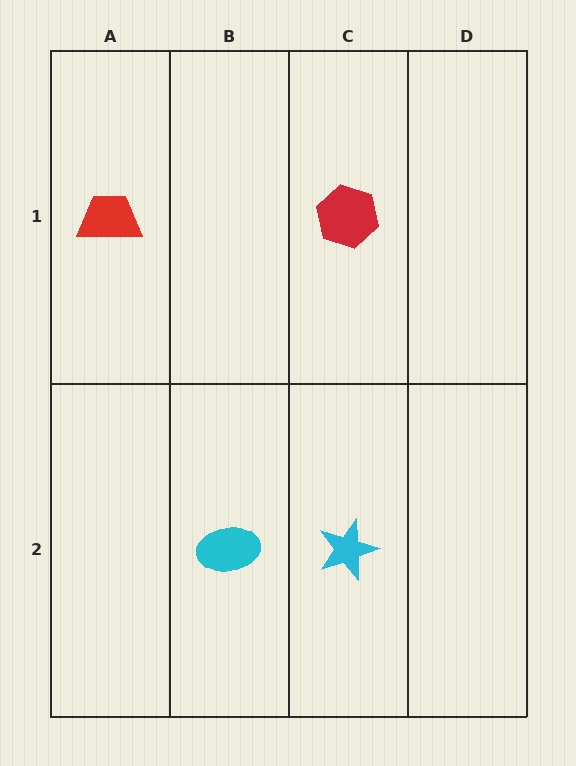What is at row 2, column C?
A cyan star.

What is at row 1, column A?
A red trapezoid.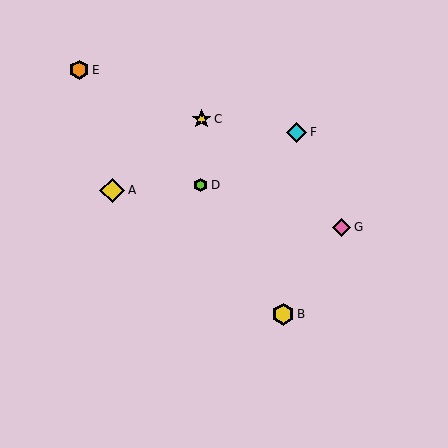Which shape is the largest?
The yellow diamond (labeled A) is the largest.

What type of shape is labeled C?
Shape C is a yellow star.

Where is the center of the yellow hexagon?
The center of the yellow hexagon is at (283, 314).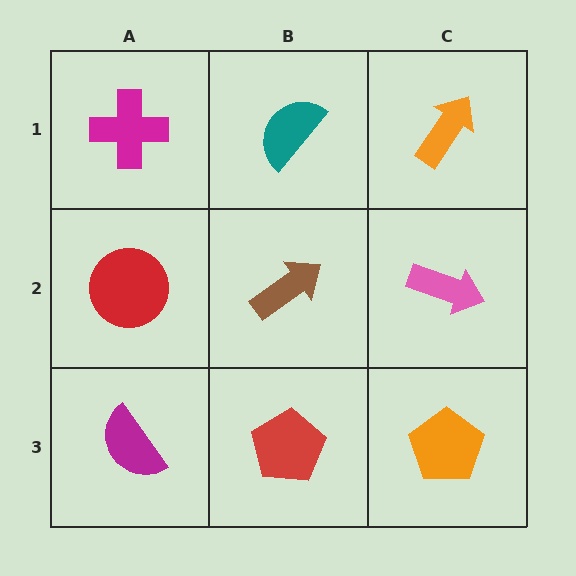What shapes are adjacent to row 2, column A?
A magenta cross (row 1, column A), a magenta semicircle (row 3, column A), a brown arrow (row 2, column B).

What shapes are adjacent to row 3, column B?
A brown arrow (row 2, column B), a magenta semicircle (row 3, column A), an orange pentagon (row 3, column C).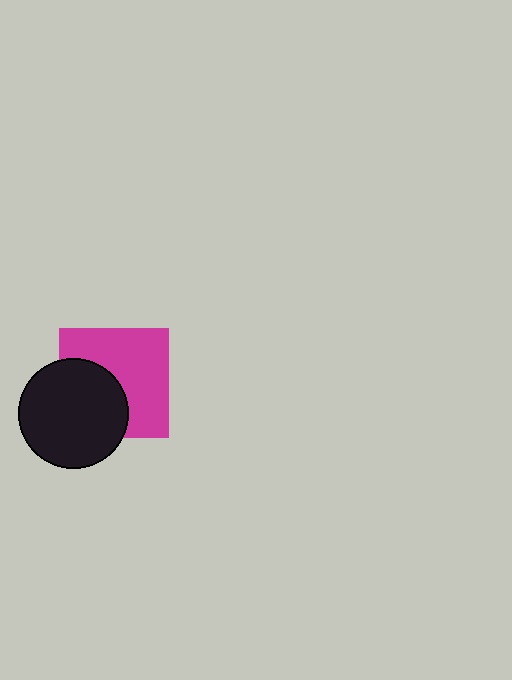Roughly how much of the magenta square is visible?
About half of it is visible (roughly 60%).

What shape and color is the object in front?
The object in front is a black circle.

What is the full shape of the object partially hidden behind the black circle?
The partially hidden object is a magenta square.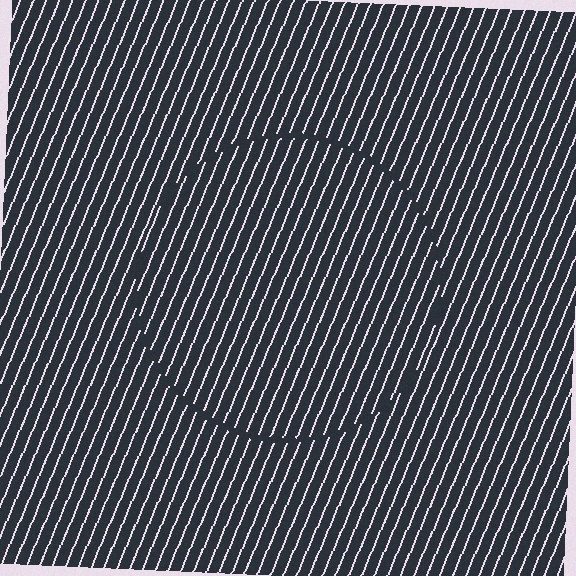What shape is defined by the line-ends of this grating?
An illusory circle. The interior of the shape contains the same grating, shifted by half a period — the contour is defined by the phase discontinuity where line-ends from the inner and outer gratings abut.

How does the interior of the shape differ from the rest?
The interior of the shape contains the same grating, shifted by half a period — the contour is defined by the phase discontinuity where line-ends from the inner and outer gratings abut.